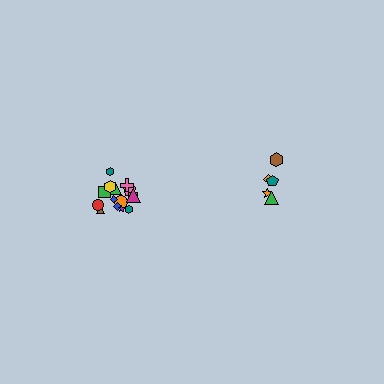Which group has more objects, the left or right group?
The left group.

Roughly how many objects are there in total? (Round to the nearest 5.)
Roughly 20 objects in total.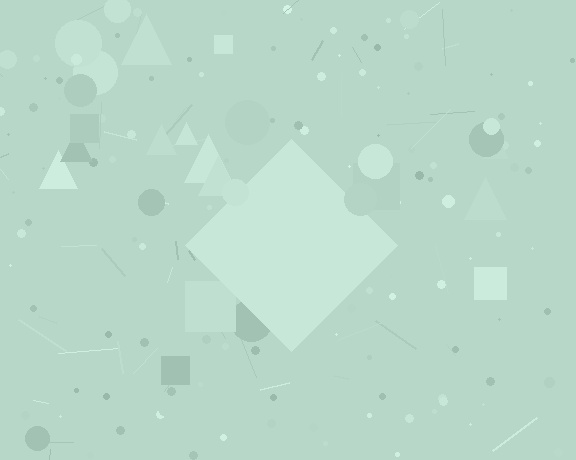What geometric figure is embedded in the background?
A diamond is embedded in the background.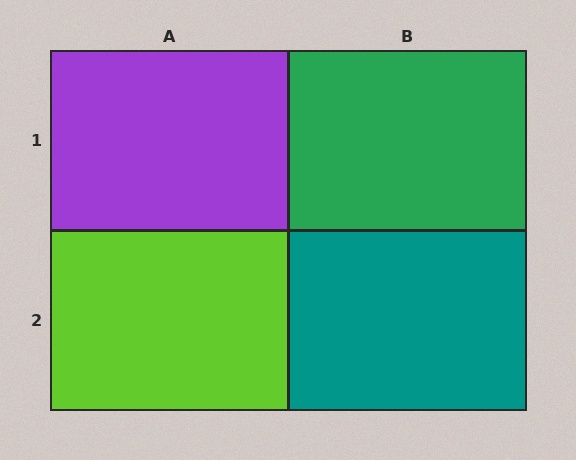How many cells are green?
1 cell is green.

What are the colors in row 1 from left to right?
Purple, green.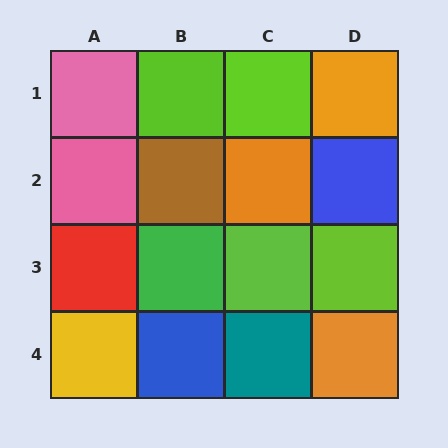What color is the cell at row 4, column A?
Yellow.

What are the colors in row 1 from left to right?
Pink, lime, lime, orange.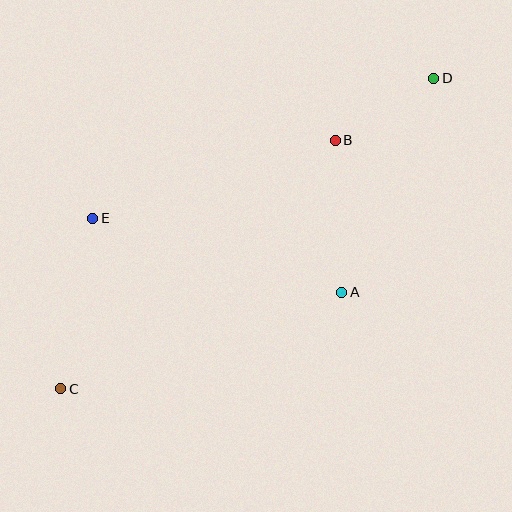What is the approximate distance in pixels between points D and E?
The distance between D and E is approximately 368 pixels.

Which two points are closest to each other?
Points B and D are closest to each other.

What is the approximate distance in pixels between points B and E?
The distance between B and E is approximately 254 pixels.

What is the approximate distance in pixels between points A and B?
The distance between A and B is approximately 152 pixels.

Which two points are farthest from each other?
Points C and D are farthest from each other.